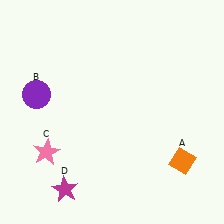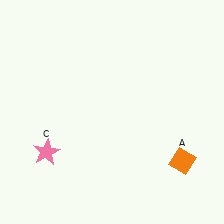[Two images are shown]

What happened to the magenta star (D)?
The magenta star (D) was removed in Image 2. It was in the bottom-left area of Image 1.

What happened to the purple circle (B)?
The purple circle (B) was removed in Image 2. It was in the top-left area of Image 1.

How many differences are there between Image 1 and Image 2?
There are 2 differences between the two images.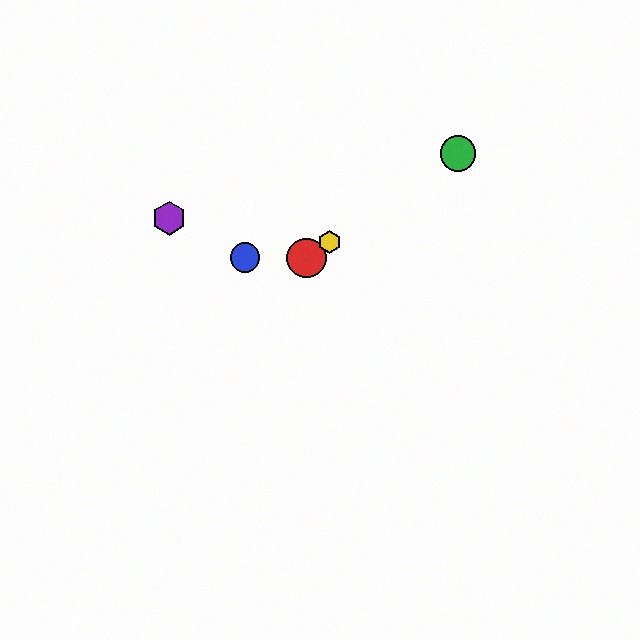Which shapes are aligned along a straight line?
The red circle, the green circle, the yellow hexagon are aligned along a straight line.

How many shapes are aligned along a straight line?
3 shapes (the red circle, the green circle, the yellow hexagon) are aligned along a straight line.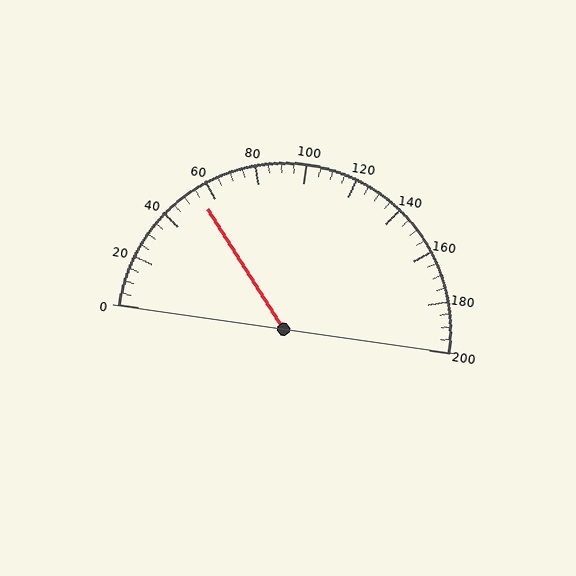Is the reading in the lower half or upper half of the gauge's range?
The reading is in the lower half of the range (0 to 200).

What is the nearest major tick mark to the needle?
The nearest major tick mark is 60.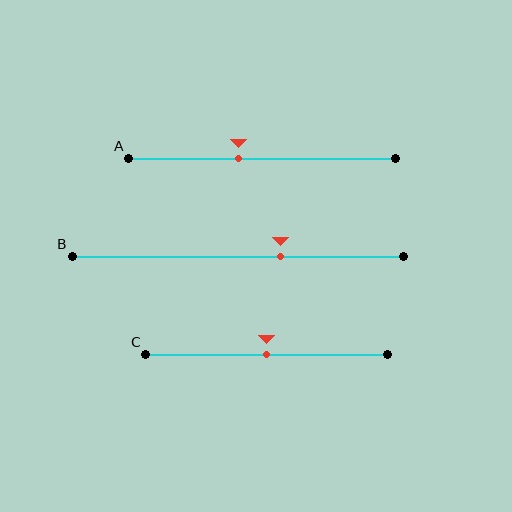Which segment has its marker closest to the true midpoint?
Segment C has its marker closest to the true midpoint.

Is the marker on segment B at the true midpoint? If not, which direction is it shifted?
No, the marker on segment B is shifted to the right by about 13% of the segment length.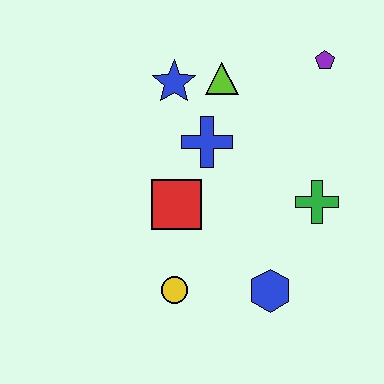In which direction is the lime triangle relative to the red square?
The lime triangle is above the red square.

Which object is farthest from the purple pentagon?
The yellow circle is farthest from the purple pentagon.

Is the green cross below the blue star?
Yes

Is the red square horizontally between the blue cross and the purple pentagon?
No